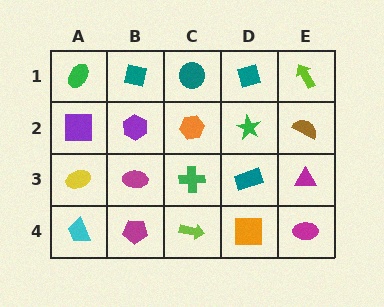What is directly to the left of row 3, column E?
A teal rectangle.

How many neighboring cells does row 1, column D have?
3.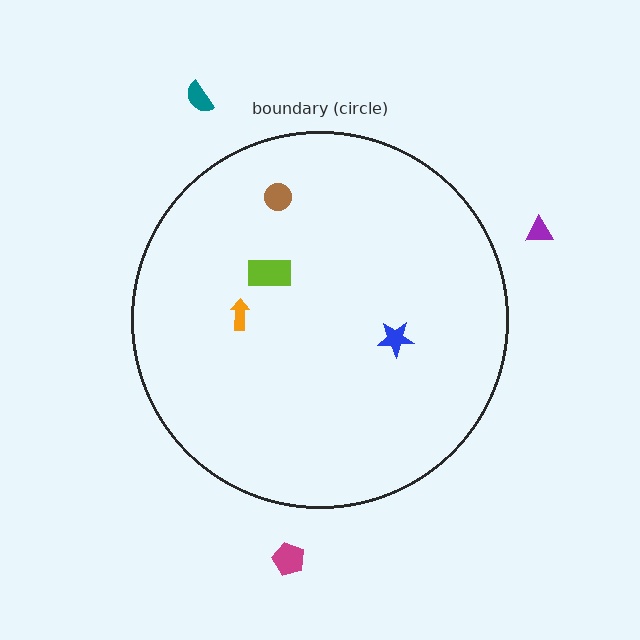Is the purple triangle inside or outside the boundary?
Outside.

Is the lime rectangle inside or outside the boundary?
Inside.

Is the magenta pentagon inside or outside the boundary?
Outside.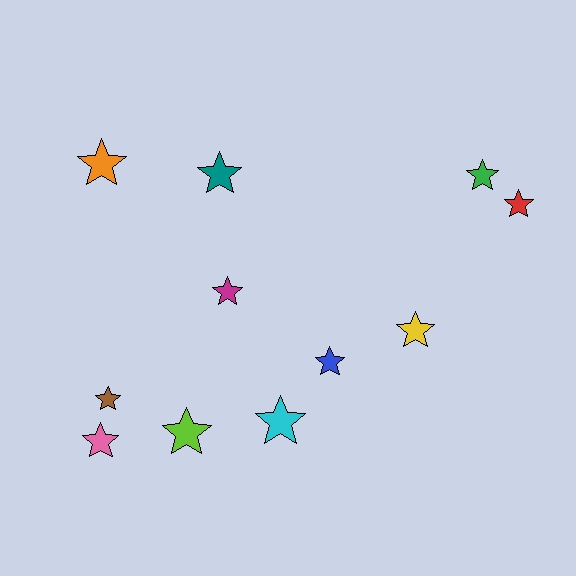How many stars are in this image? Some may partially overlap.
There are 11 stars.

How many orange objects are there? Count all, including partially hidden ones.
There is 1 orange object.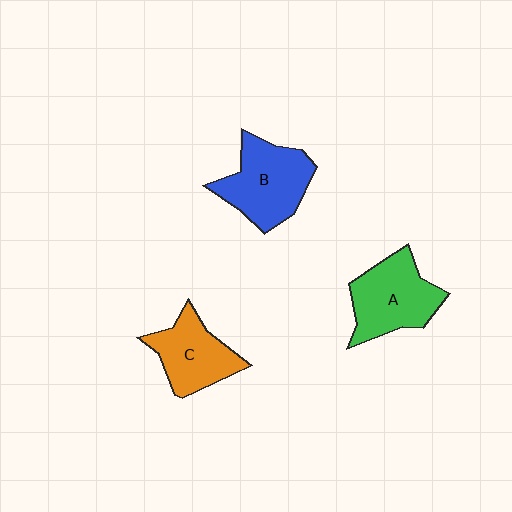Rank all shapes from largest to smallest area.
From largest to smallest: B (blue), A (green), C (orange).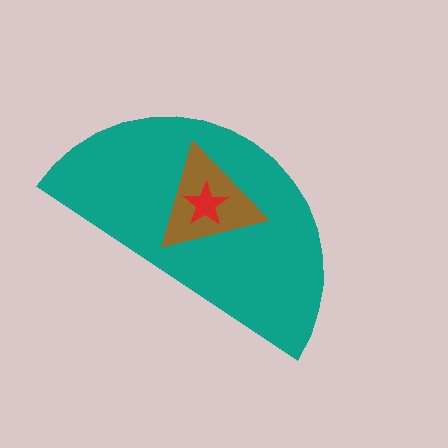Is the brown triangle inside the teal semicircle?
Yes.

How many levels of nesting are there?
3.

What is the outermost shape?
The teal semicircle.